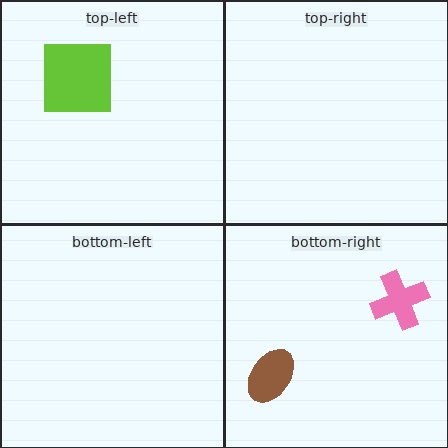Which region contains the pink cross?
The bottom-right region.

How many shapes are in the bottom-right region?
2.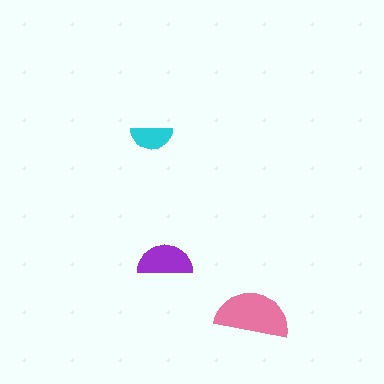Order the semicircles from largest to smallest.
the pink one, the purple one, the cyan one.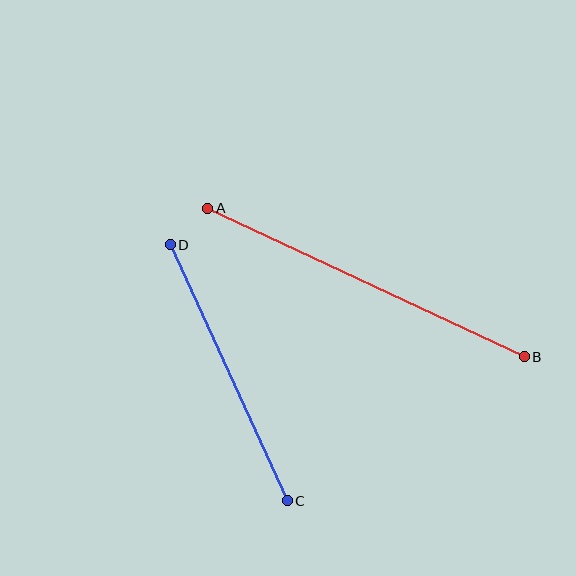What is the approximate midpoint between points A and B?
The midpoint is at approximately (366, 283) pixels.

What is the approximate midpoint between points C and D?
The midpoint is at approximately (229, 373) pixels.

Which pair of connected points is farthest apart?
Points A and B are farthest apart.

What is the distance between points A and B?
The distance is approximately 350 pixels.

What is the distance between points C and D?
The distance is approximately 282 pixels.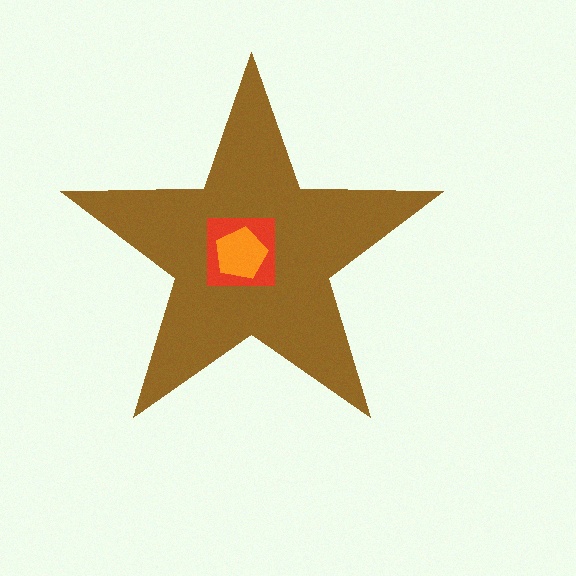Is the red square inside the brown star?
Yes.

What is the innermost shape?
The orange pentagon.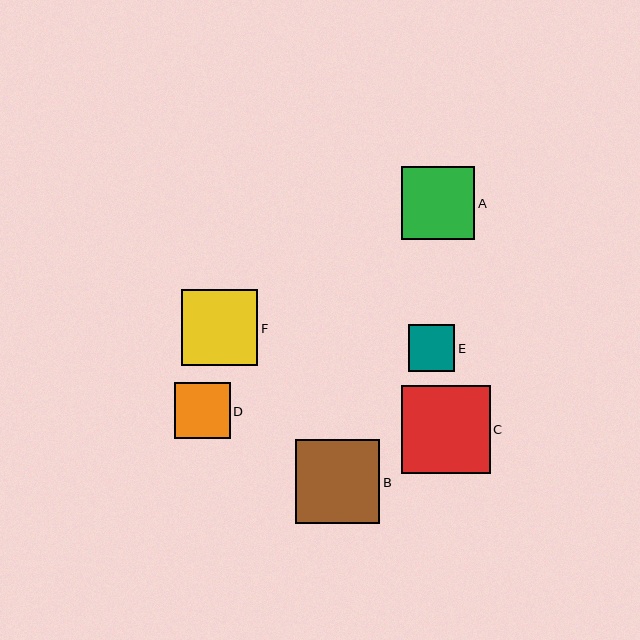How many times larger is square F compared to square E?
Square F is approximately 1.7 times the size of square E.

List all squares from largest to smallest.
From largest to smallest: C, B, F, A, D, E.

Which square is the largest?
Square C is the largest with a size of approximately 89 pixels.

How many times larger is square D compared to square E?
Square D is approximately 1.2 times the size of square E.